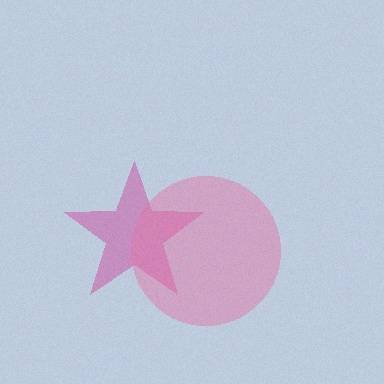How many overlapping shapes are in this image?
There are 2 overlapping shapes in the image.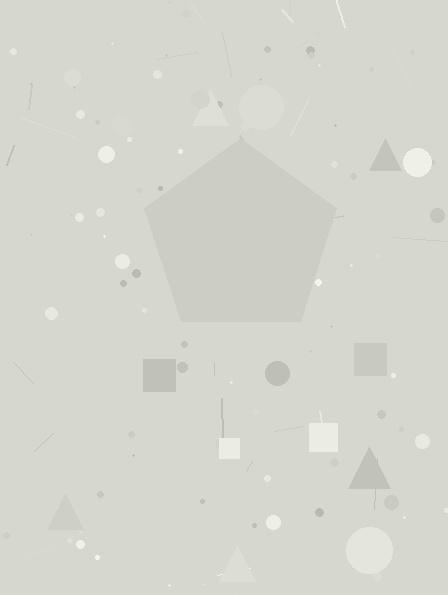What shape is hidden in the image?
A pentagon is hidden in the image.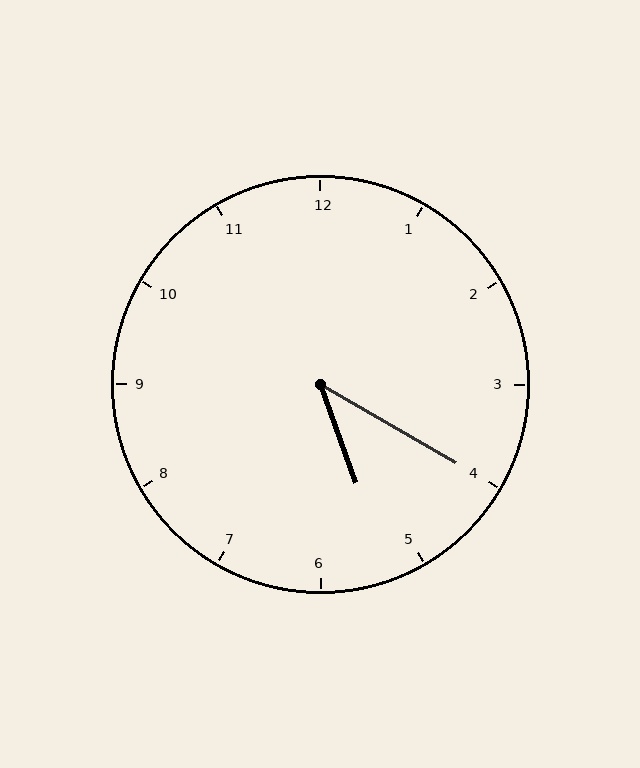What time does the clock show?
5:20.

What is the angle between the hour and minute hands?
Approximately 40 degrees.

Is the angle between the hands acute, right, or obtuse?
It is acute.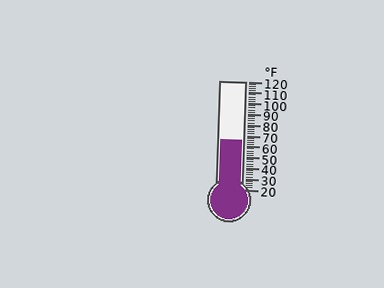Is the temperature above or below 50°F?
The temperature is above 50°F.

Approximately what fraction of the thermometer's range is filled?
The thermometer is filled to approximately 45% of its range.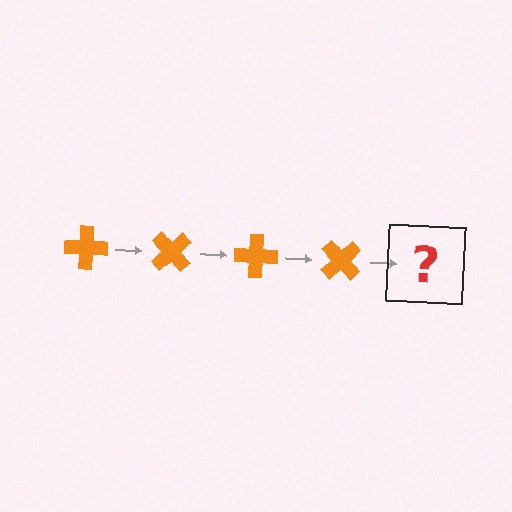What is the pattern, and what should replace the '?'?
The pattern is that the cross rotates 45 degrees each step. The '?' should be an orange cross rotated 180 degrees.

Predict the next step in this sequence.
The next step is an orange cross rotated 180 degrees.